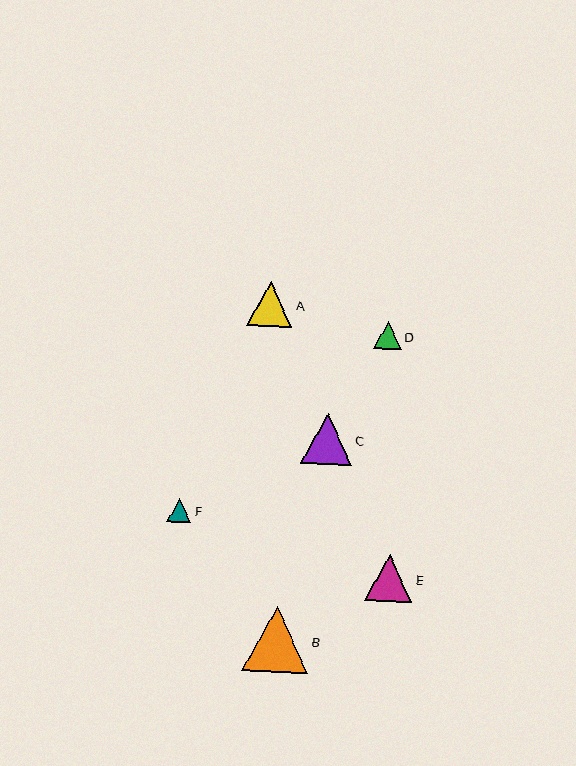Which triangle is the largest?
Triangle B is the largest with a size of approximately 66 pixels.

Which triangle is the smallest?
Triangle F is the smallest with a size of approximately 24 pixels.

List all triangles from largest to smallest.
From largest to smallest: B, C, E, A, D, F.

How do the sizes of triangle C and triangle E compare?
Triangle C and triangle E are approximately the same size.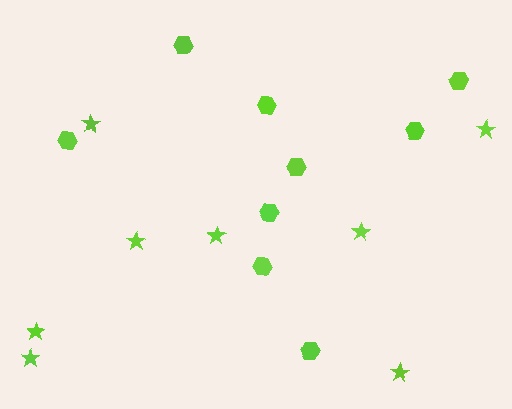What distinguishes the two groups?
There are 2 groups: one group of hexagons (9) and one group of stars (8).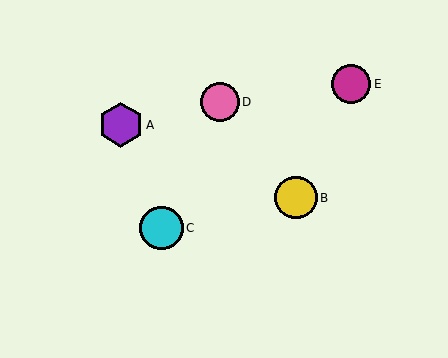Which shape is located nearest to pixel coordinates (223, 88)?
The pink circle (labeled D) at (220, 102) is nearest to that location.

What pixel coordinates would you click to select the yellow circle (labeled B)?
Click at (296, 198) to select the yellow circle B.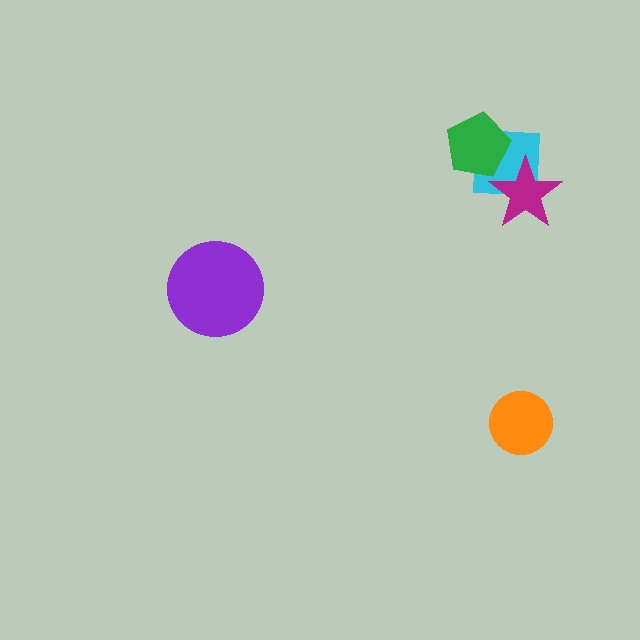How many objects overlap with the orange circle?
0 objects overlap with the orange circle.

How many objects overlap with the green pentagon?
1 object overlaps with the green pentagon.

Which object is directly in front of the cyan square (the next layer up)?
The green pentagon is directly in front of the cyan square.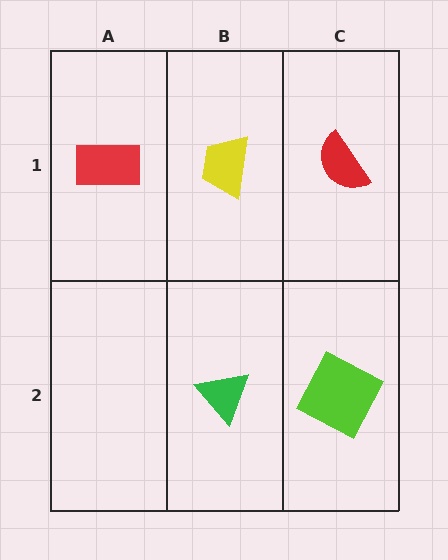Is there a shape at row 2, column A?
No, that cell is empty.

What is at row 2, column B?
A green triangle.